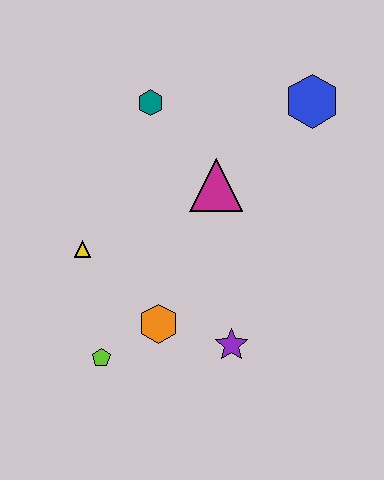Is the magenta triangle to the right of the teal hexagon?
Yes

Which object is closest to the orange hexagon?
The lime pentagon is closest to the orange hexagon.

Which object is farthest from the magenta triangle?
The lime pentagon is farthest from the magenta triangle.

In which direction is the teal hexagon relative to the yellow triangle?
The teal hexagon is above the yellow triangle.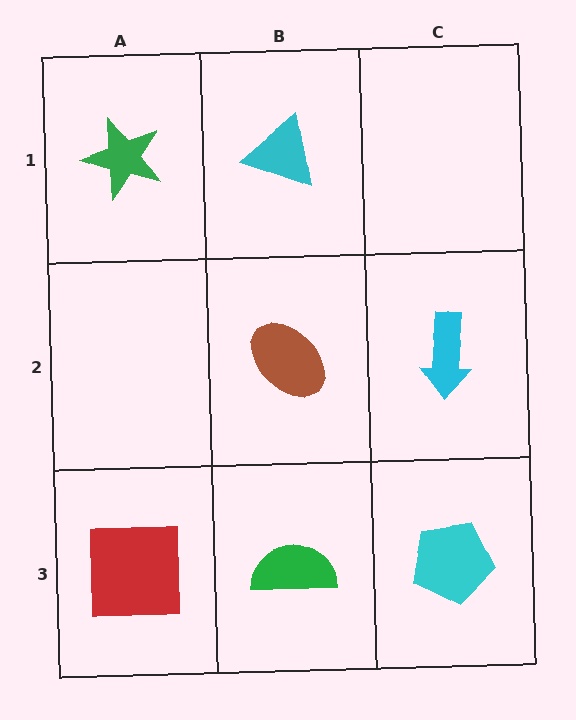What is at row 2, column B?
A brown ellipse.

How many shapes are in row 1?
2 shapes.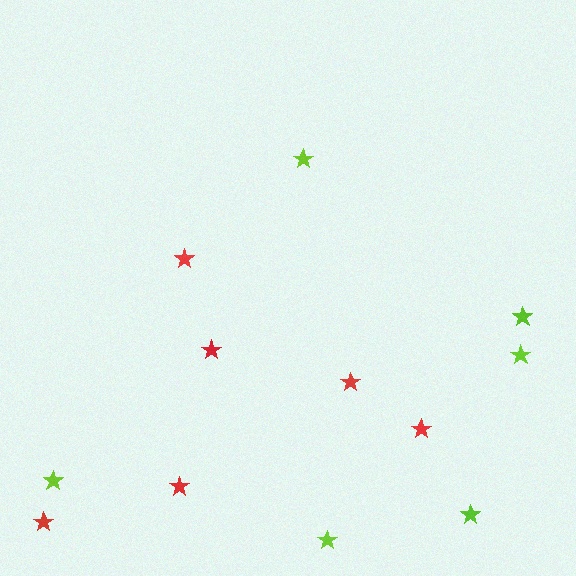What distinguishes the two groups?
There are 2 groups: one group of lime stars (6) and one group of red stars (6).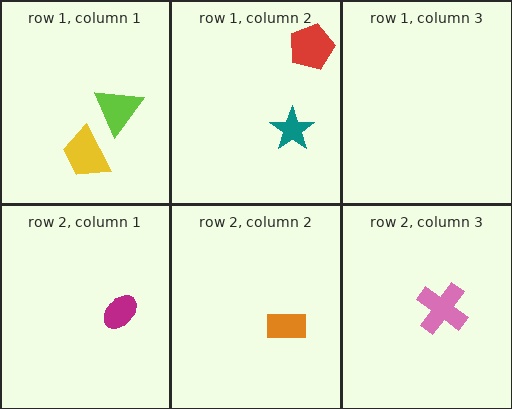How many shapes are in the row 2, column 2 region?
1.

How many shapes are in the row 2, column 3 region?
1.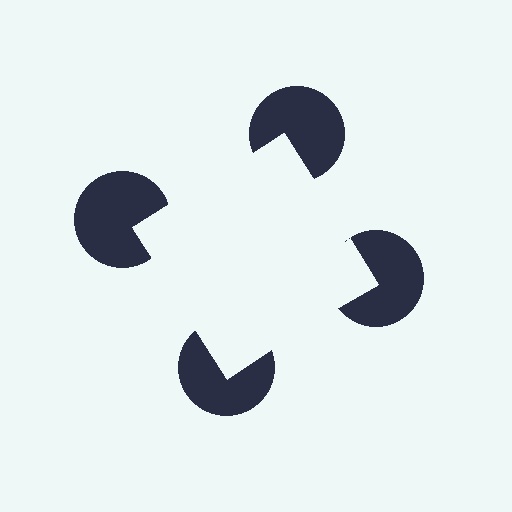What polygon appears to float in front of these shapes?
An illusory square — its edges are inferred from the aligned wedge cuts in the pac-man discs, not physically drawn.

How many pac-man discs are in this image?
There are 4 — one at each vertex of the illusory square.